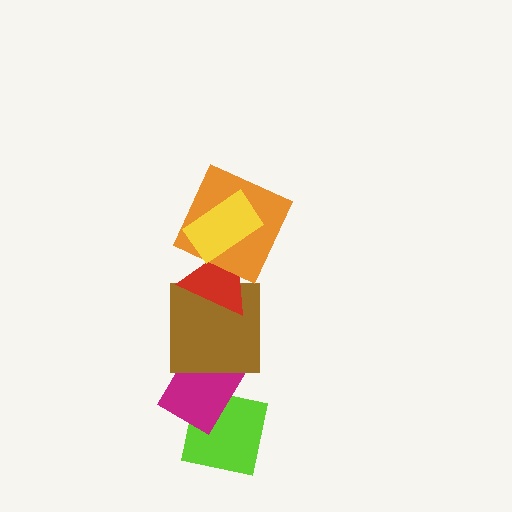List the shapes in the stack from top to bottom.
From top to bottom: the yellow rectangle, the orange square, the red triangle, the brown square, the magenta rectangle, the lime square.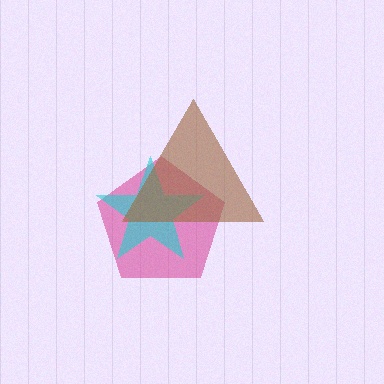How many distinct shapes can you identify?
There are 3 distinct shapes: a magenta pentagon, a cyan star, a brown triangle.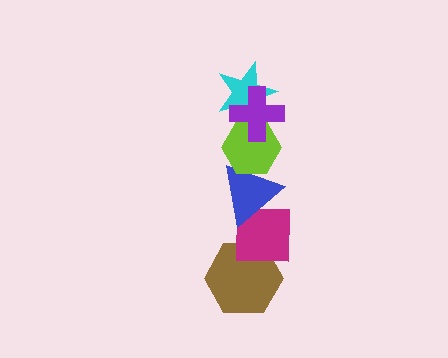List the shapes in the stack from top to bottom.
From top to bottom: the purple cross, the cyan star, the lime hexagon, the blue triangle, the magenta square, the brown hexagon.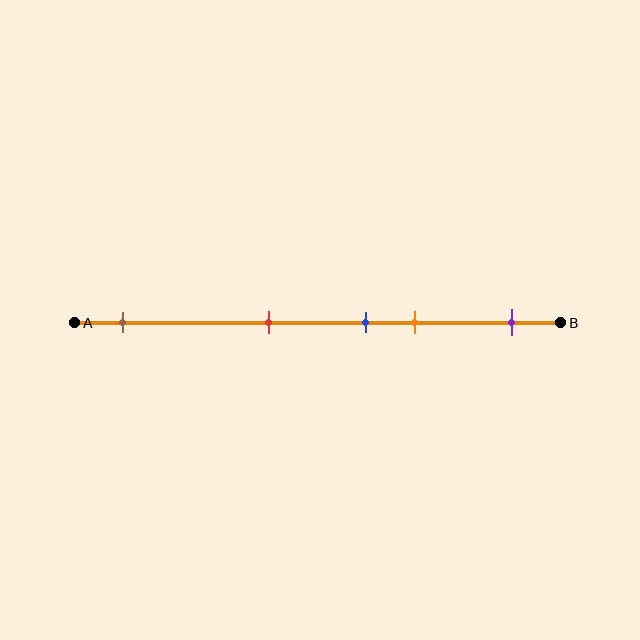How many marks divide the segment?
There are 5 marks dividing the segment.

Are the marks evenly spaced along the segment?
No, the marks are not evenly spaced.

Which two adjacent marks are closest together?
The blue and orange marks are the closest adjacent pair.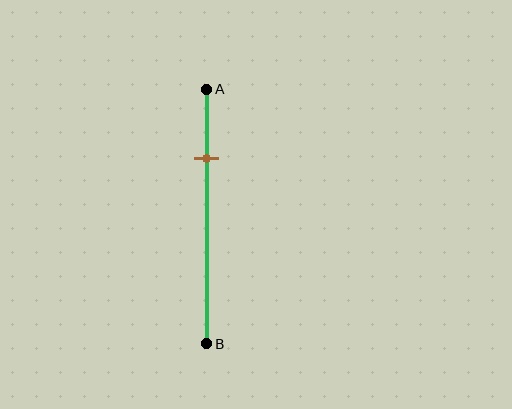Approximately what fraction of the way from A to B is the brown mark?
The brown mark is approximately 25% of the way from A to B.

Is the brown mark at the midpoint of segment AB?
No, the mark is at about 25% from A, not at the 50% midpoint.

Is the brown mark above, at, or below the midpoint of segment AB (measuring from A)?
The brown mark is above the midpoint of segment AB.